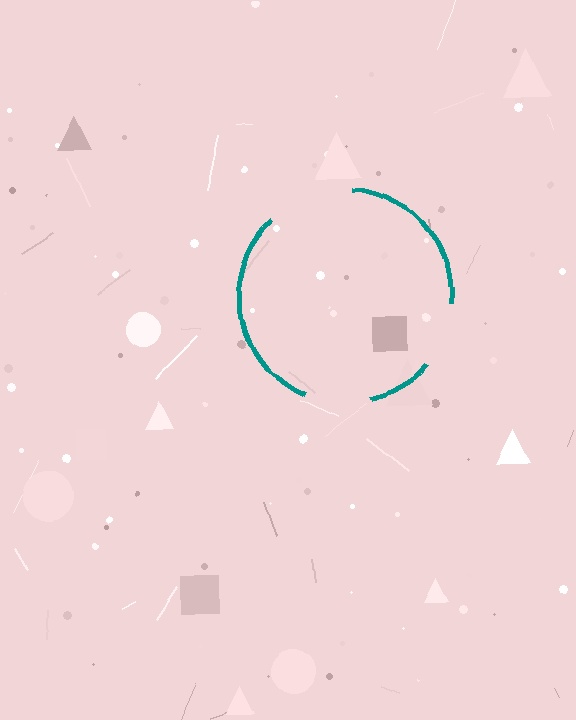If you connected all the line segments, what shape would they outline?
They would outline a circle.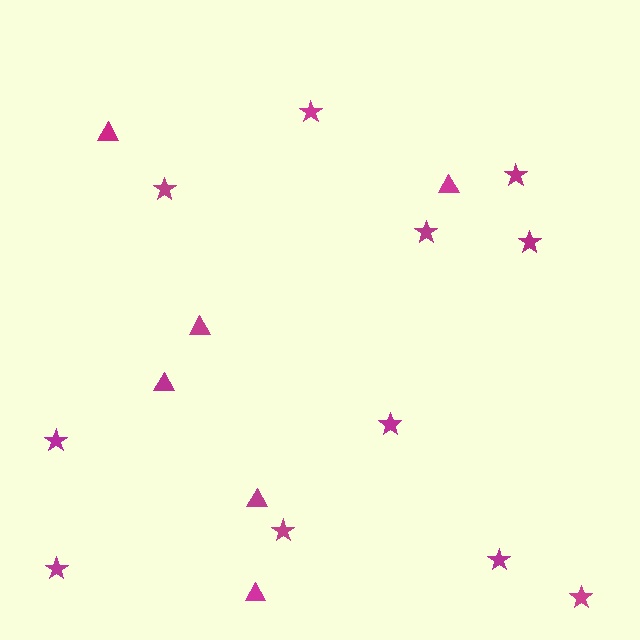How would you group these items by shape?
There are 2 groups: one group of triangles (6) and one group of stars (11).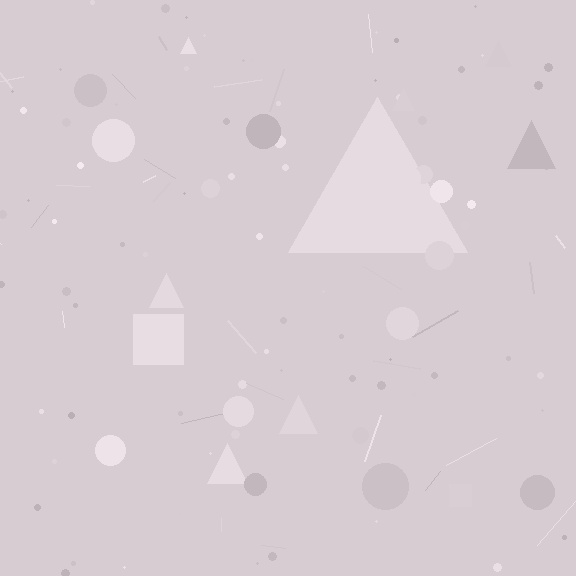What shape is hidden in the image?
A triangle is hidden in the image.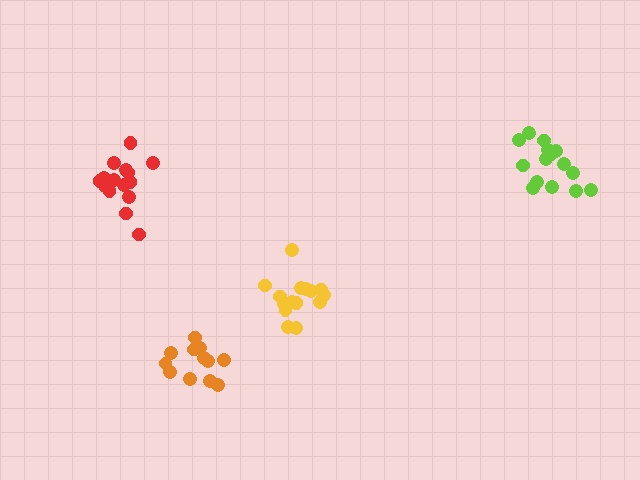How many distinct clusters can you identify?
There are 4 distinct clusters.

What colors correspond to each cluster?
The clusters are colored: red, yellow, lime, orange.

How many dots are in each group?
Group 1: 16 dots, Group 2: 15 dots, Group 3: 16 dots, Group 4: 12 dots (59 total).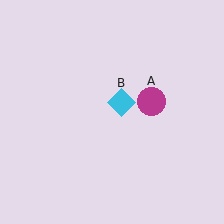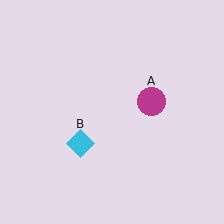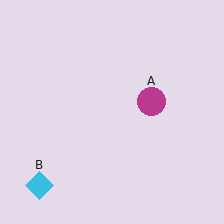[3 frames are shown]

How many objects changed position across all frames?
1 object changed position: cyan diamond (object B).